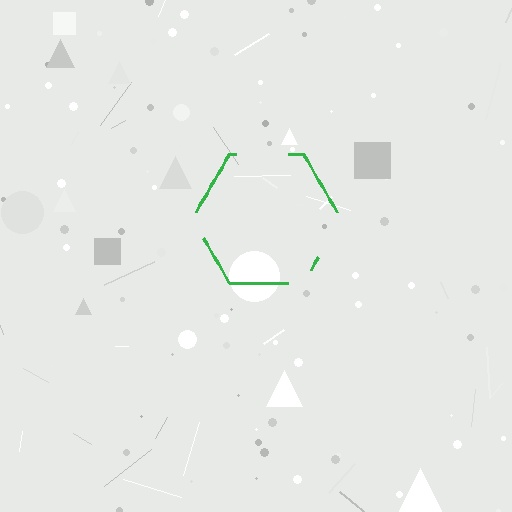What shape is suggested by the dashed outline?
The dashed outline suggests a hexagon.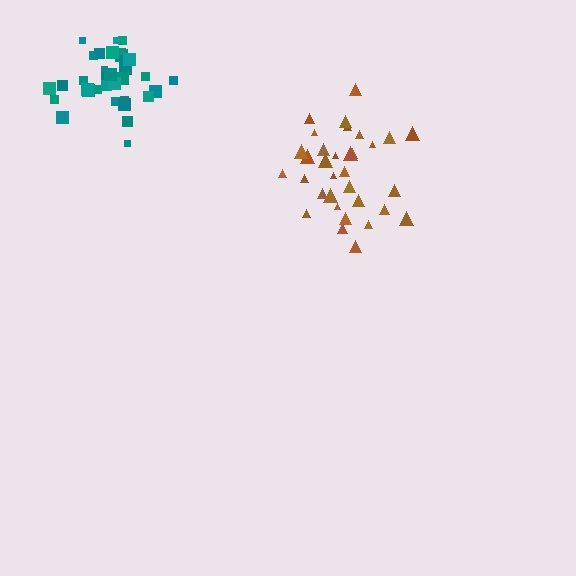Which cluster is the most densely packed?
Teal.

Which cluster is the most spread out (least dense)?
Brown.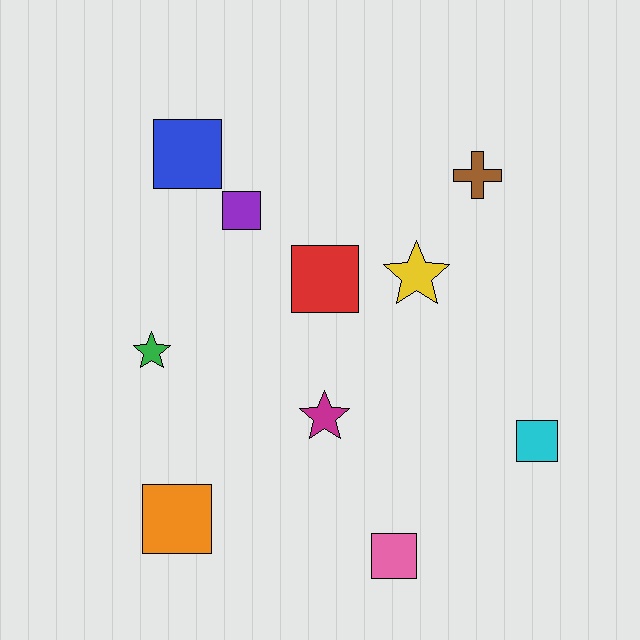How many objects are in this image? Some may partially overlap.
There are 10 objects.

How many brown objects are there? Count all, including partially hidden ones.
There is 1 brown object.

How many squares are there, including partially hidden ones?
There are 6 squares.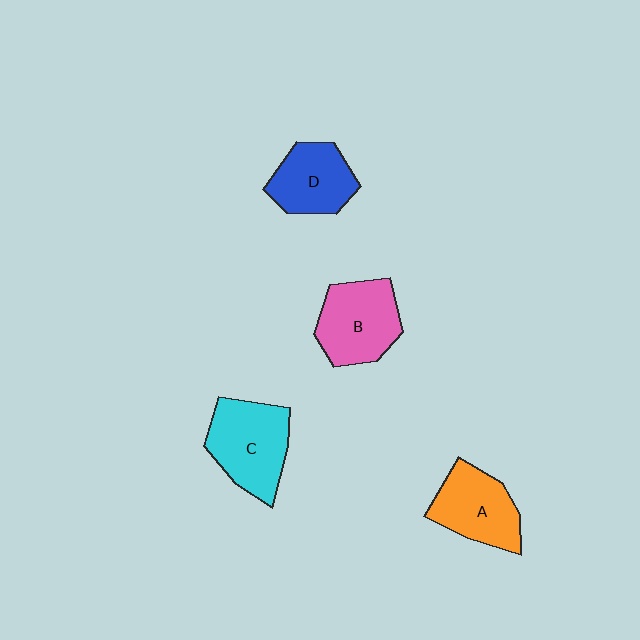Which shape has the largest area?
Shape C (cyan).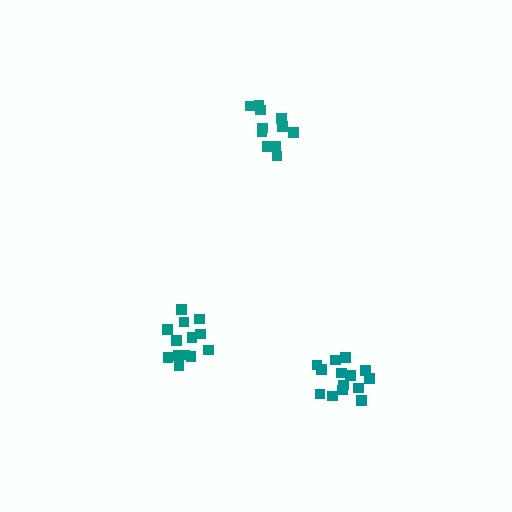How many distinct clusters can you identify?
There are 3 distinct clusters.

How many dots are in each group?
Group 1: 13 dots, Group 2: 14 dots, Group 3: 12 dots (39 total).